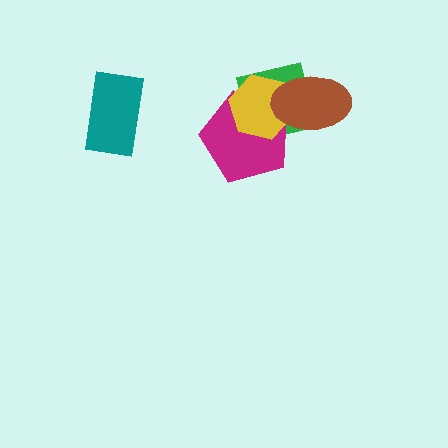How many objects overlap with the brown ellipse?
3 objects overlap with the brown ellipse.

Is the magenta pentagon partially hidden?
Yes, it is partially covered by another shape.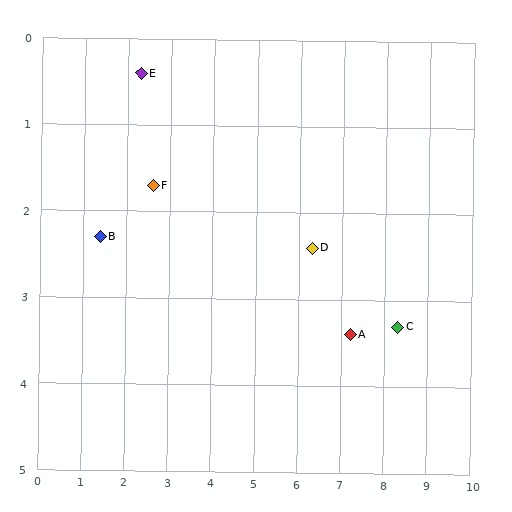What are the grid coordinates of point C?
Point C is at approximately (8.3, 3.3).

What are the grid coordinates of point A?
Point A is at approximately (7.2, 3.4).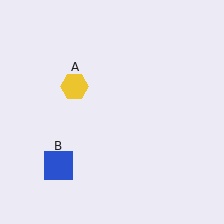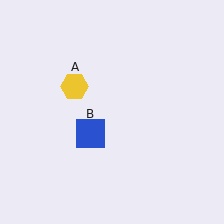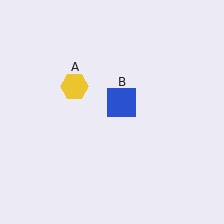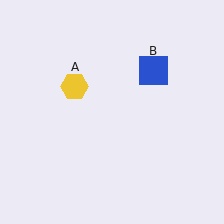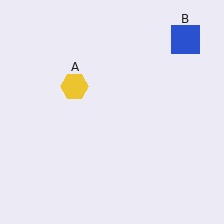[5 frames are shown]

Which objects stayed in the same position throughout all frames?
Yellow hexagon (object A) remained stationary.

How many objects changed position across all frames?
1 object changed position: blue square (object B).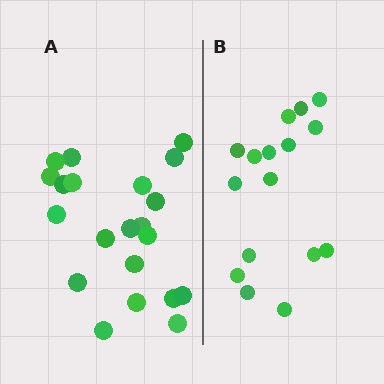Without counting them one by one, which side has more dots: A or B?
Region A (the left region) has more dots.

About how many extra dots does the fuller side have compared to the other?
Region A has about 5 more dots than region B.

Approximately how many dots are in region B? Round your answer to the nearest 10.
About 20 dots. (The exact count is 16, which rounds to 20.)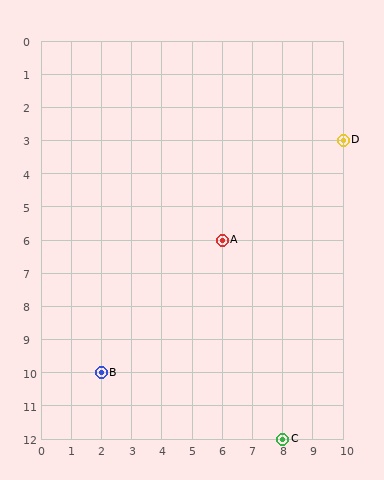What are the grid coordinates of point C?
Point C is at grid coordinates (8, 12).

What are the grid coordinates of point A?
Point A is at grid coordinates (6, 6).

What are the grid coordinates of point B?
Point B is at grid coordinates (2, 10).